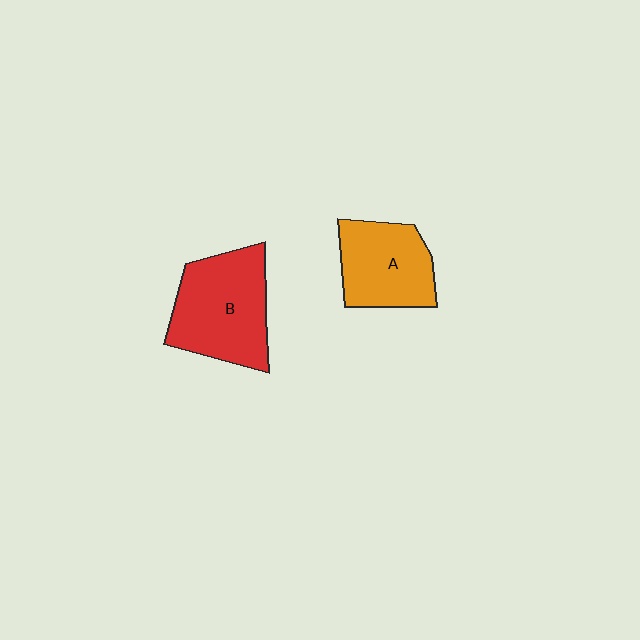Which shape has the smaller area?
Shape A (orange).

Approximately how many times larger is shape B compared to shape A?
Approximately 1.3 times.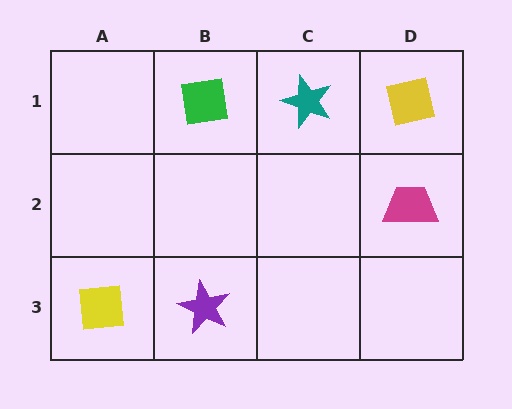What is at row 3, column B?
A purple star.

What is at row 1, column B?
A green square.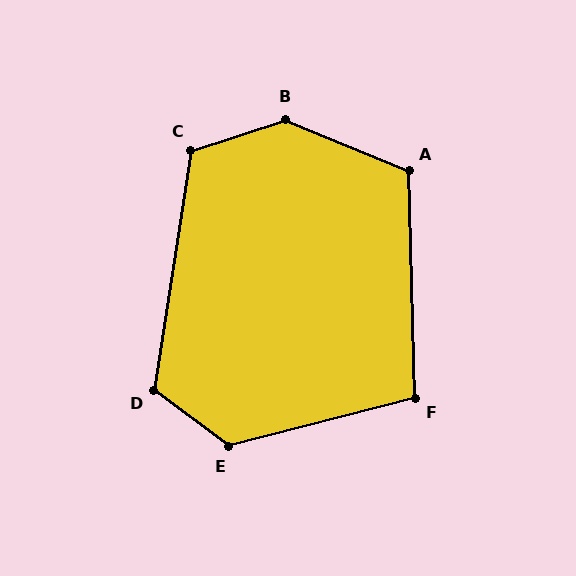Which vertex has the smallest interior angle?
F, at approximately 103 degrees.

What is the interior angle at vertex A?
Approximately 114 degrees (obtuse).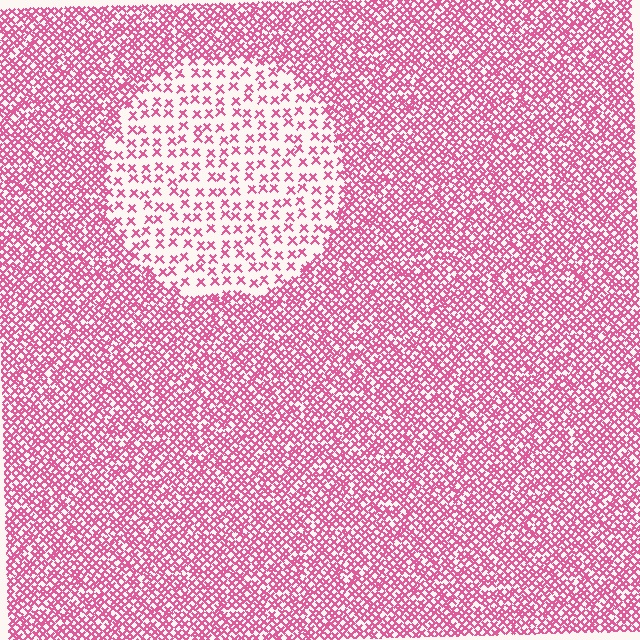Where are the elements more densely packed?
The elements are more densely packed outside the circle boundary.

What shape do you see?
I see a circle.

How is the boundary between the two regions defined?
The boundary is defined by a change in element density (approximately 2.7x ratio). All elements are the same color, size, and shape.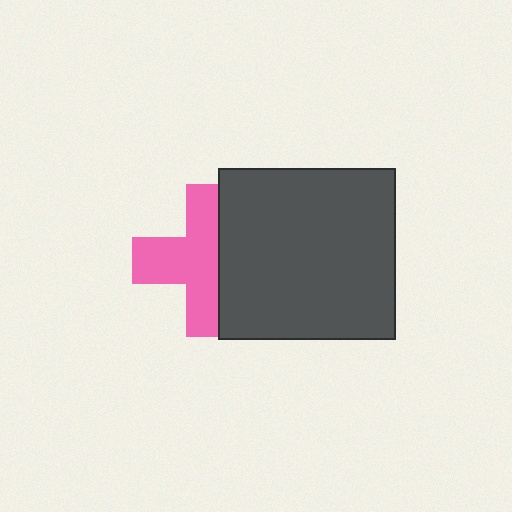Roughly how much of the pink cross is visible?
About half of it is visible (roughly 60%).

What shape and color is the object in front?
The object in front is a dark gray rectangle.